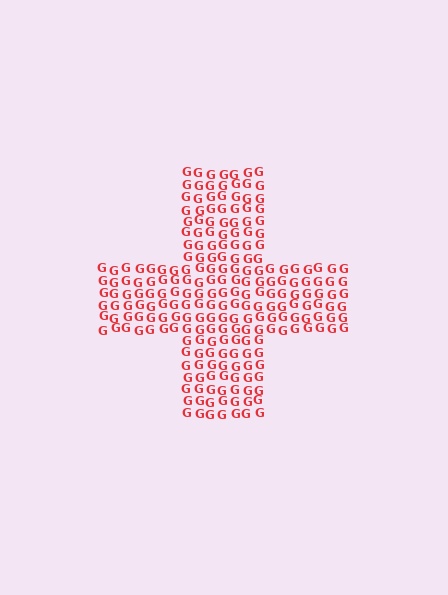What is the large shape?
The large shape is a cross.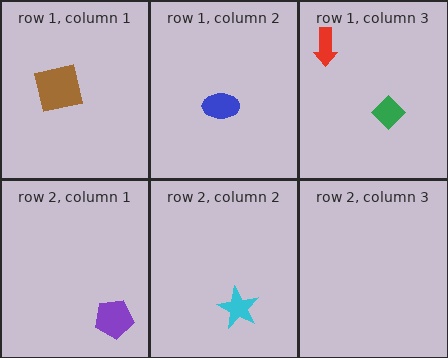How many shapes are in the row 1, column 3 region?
2.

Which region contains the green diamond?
The row 1, column 3 region.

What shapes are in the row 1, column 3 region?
The green diamond, the red arrow.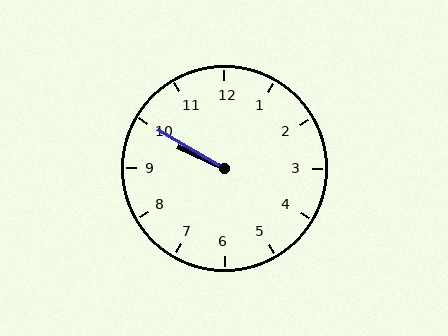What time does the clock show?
9:50.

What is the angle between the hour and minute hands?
Approximately 5 degrees.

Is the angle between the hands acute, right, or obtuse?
It is acute.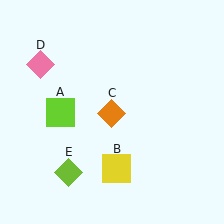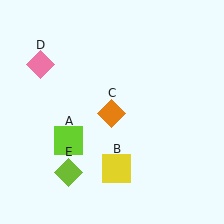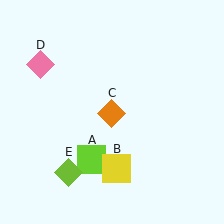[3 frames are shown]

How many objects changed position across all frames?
1 object changed position: lime square (object A).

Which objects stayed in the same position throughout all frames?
Yellow square (object B) and orange diamond (object C) and pink diamond (object D) and lime diamond (object E) remained stationary.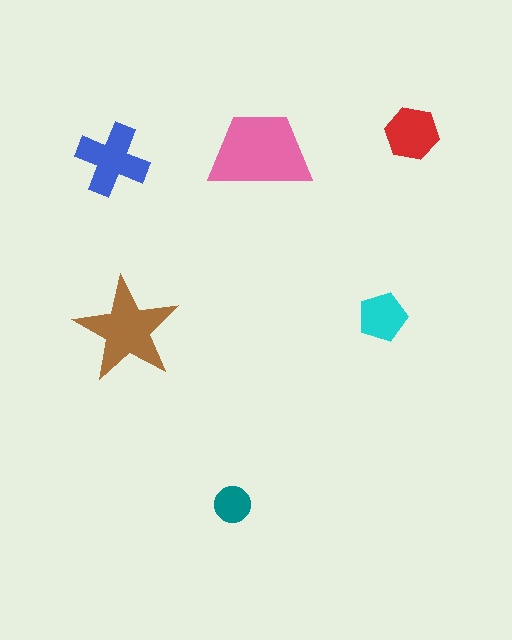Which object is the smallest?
The teal circle.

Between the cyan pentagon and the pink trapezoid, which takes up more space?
The pink trapezoid.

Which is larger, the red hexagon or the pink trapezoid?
The pink trapezoid.